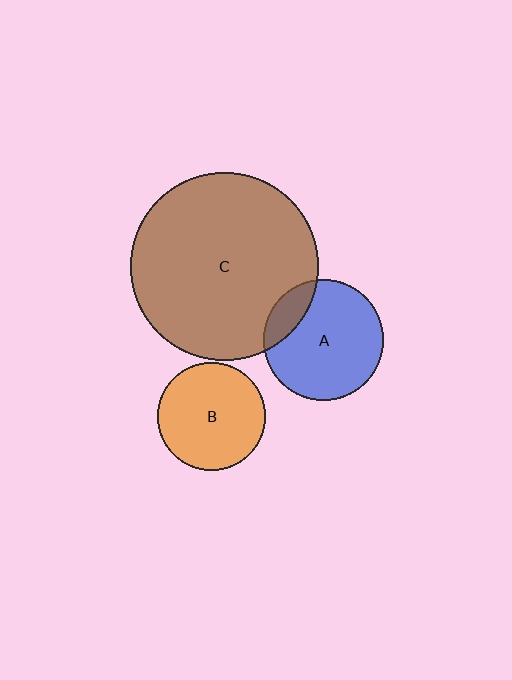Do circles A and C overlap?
Yes.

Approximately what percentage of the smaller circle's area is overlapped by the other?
Approximately 15%.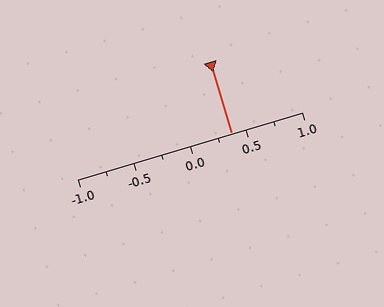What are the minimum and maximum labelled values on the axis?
The axis runs from -1.0 to 1.0.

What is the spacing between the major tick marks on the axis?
The major ticks are spaced 0.5 apart.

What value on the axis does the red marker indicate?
The marker indicates approximately 0.38.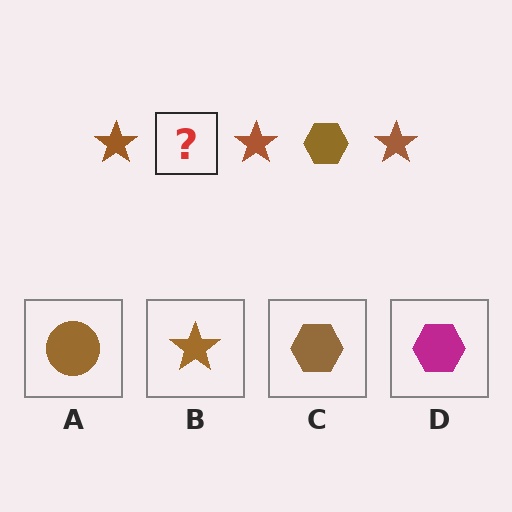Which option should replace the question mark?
Option C.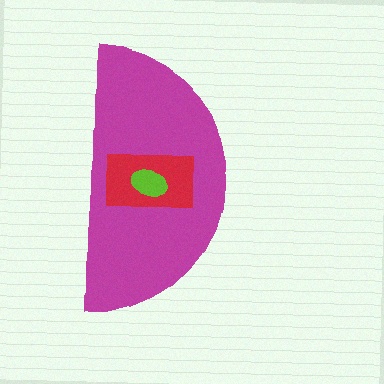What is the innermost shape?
The lime ellipse.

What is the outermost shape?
The magenta semicircle.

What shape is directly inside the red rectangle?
The lime ellipse.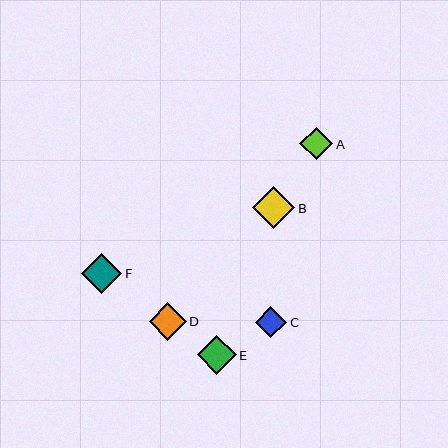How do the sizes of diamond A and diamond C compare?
Diamond A and diamond C are approximately the same size.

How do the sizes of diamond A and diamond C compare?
Diamond A and diamond C are approximately the same size.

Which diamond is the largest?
Diamond B is the largest with a size of approximately 42 pixels.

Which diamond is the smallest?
Diamond C is the smallest with a size of approximately 31 pixels.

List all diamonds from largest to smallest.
From largest to smallest: B, F, E, D, A, C.